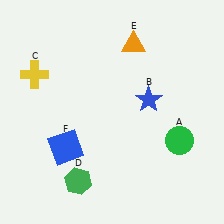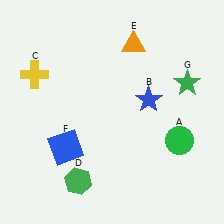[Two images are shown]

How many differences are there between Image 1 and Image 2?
There is 1 difference between the two images.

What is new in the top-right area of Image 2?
A green star (G) was added in the top-right area of Image 2.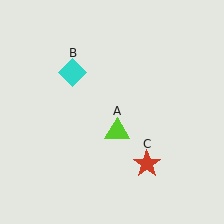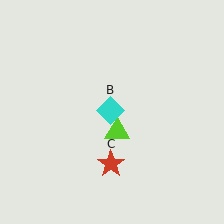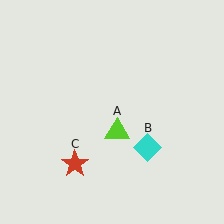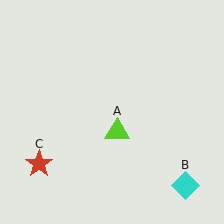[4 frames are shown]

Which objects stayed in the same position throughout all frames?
Lime triangle (object A) remained stationary.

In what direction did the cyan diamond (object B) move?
The cyan diamond (object B) moved down and to the right.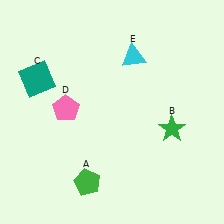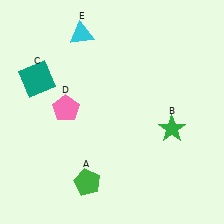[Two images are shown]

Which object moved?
The cyan triangle (E) moved left.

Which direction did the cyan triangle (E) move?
The cyan triangle (E) moved left.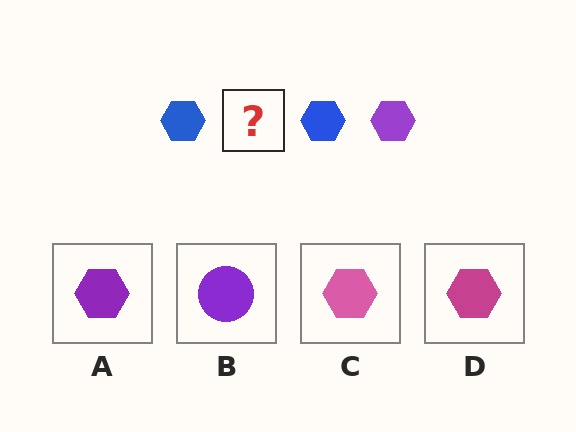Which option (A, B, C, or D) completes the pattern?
A.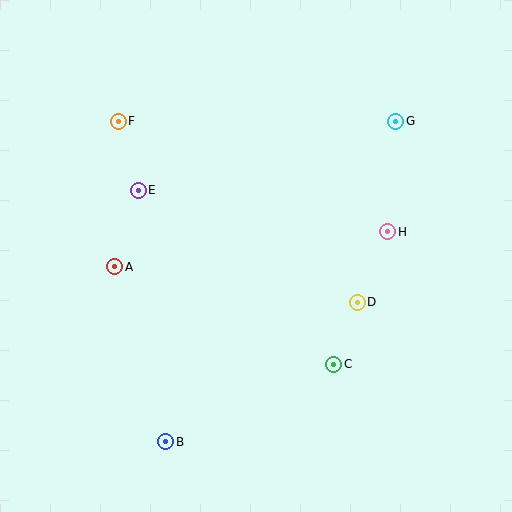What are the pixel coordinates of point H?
Point H is at (388, 232).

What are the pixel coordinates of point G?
Point G is at (396, 121).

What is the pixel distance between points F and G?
The distance between F and G is 277 pixels.